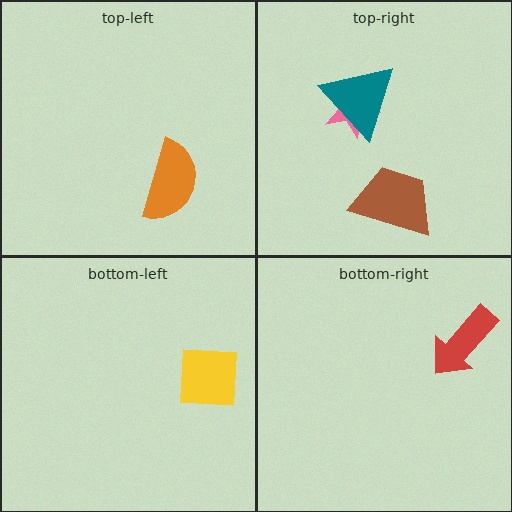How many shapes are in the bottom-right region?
1.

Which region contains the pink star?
The top-right region.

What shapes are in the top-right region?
The pink star, the brown trapezoid, the teal triangle.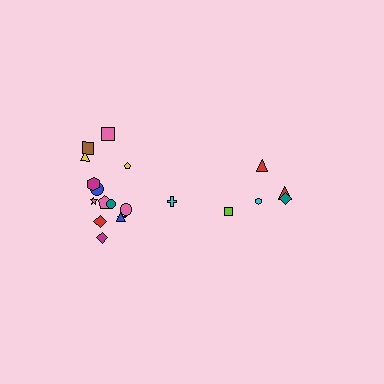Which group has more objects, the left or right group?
The left group.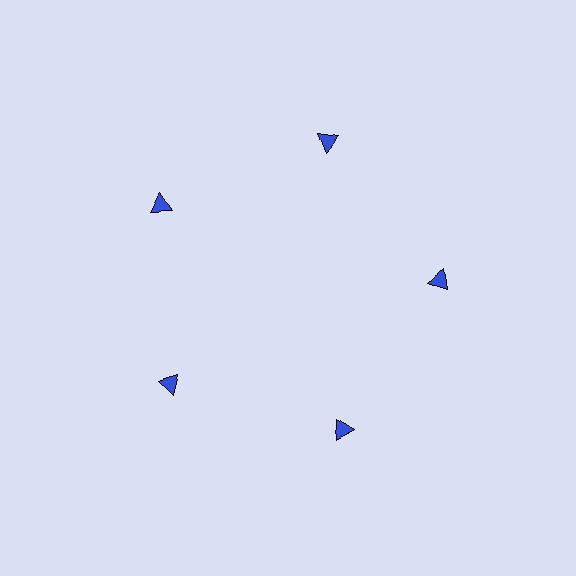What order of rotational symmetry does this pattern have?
This pattern has 5-fold rotational symmetry.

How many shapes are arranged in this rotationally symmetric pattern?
There are 5 shapes, arranged in 5 groups of 1.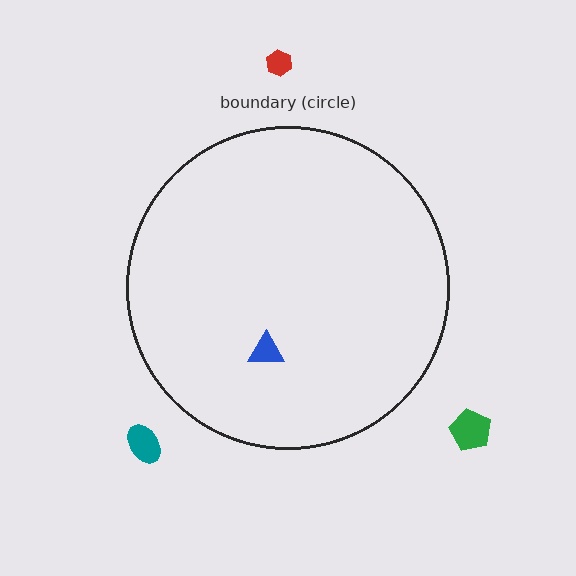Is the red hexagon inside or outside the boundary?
Outside.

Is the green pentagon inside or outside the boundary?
Outside.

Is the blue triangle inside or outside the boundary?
Inside.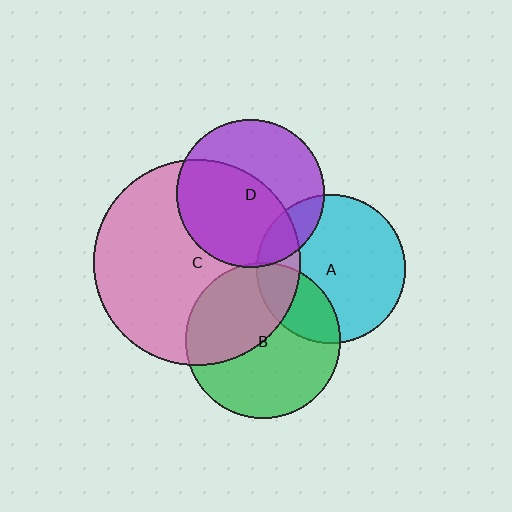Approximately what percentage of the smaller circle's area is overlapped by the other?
Approximately 55%.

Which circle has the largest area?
Circle C (pink).